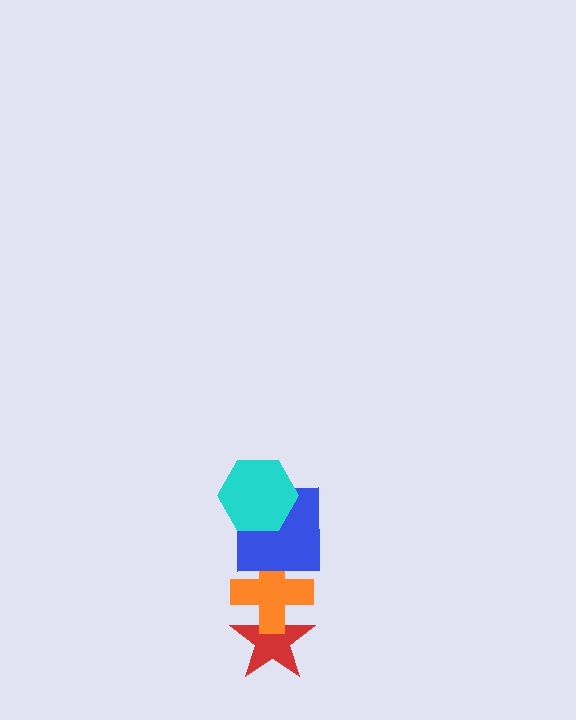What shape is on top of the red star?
The orange cross is on top of the red star.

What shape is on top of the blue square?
The cyan hexagon is on top of the blue square.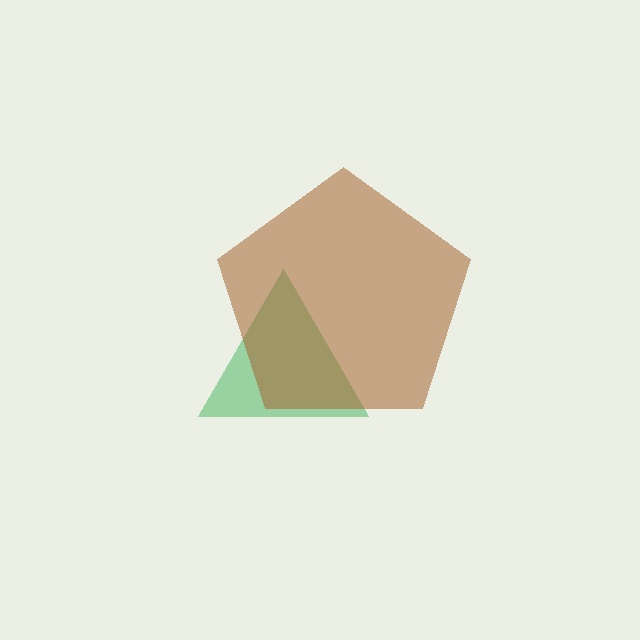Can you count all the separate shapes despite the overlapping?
Yes, there are 2 separate shapes.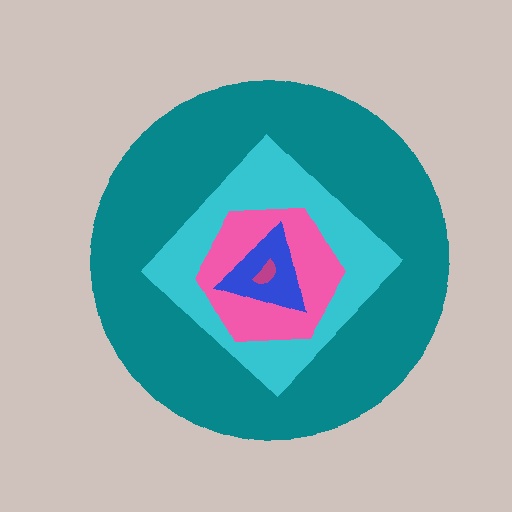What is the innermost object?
The magenta semicircle.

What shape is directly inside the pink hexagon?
The blue triangle.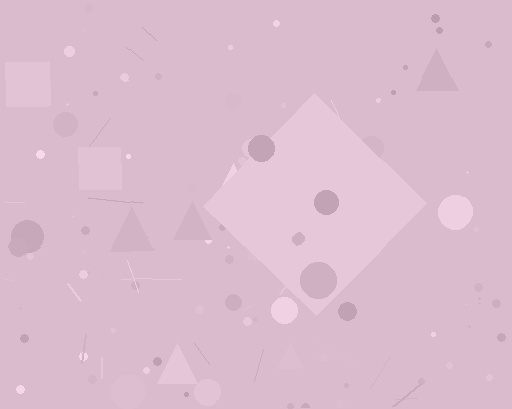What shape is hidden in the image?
A diamond is hidden in the image.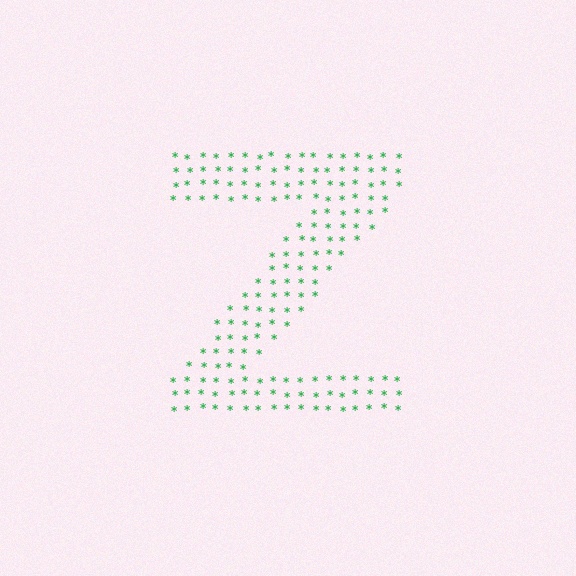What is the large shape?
The large shape is the letter Z.